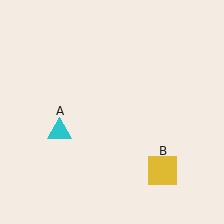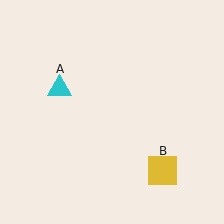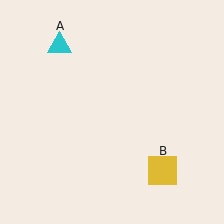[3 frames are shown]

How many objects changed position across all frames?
1 object changed position: cyan triangle (object A).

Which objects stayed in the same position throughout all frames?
Yellow square (object B) remained stationary.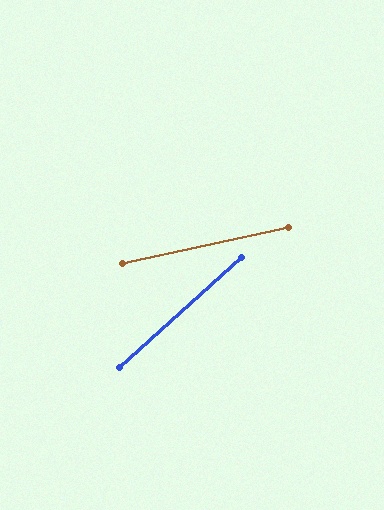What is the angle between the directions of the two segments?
Approximately 30 degrees.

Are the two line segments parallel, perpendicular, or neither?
Neither parallel nor perpendicular — they differ by about 30°.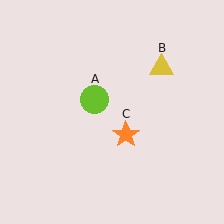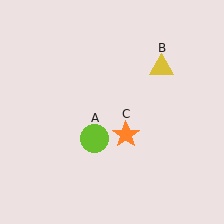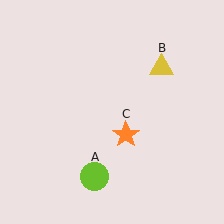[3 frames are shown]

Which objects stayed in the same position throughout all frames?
Yellow triangle (object B) and orange star (object C) remained stationary.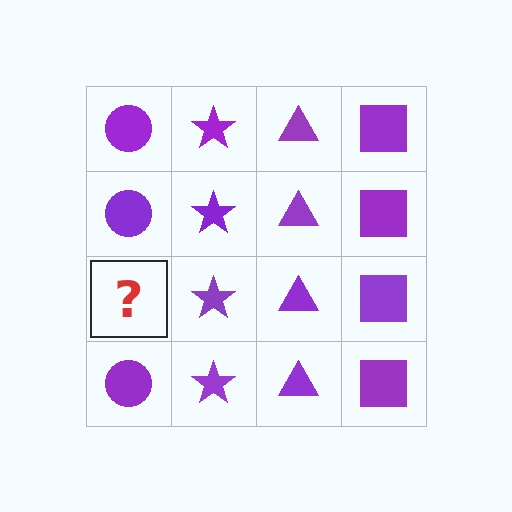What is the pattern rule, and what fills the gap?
The rule is that each column has a consistent shape. The gap should be filled with a purple circle.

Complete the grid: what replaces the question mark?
The question mark should be replaced with a purple circle.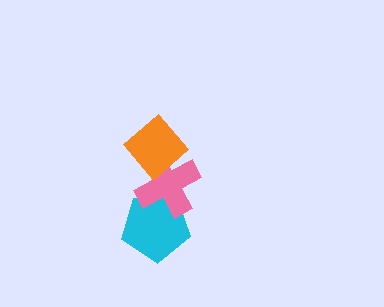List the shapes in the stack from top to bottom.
From top to bottom: the orange diamond, the pink cross, the cyan pentagon.